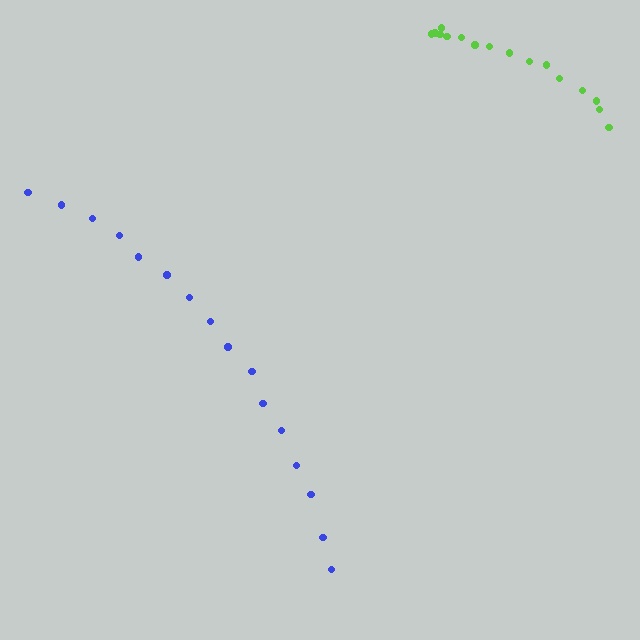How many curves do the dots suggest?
There are 2 distinct paths.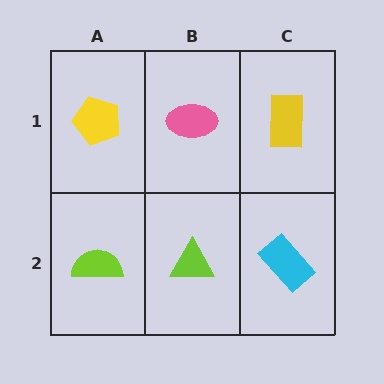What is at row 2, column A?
A lime semicircle.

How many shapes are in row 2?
3 shapes.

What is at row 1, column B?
A pink ellipse.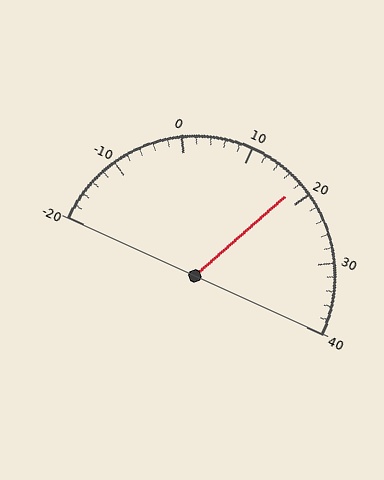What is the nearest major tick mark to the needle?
The nearest major tick mark is 20.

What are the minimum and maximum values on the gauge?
The gauge ranges from -20 to 40.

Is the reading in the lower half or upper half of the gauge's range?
The reading is in the upper half of the range (-20 to 40).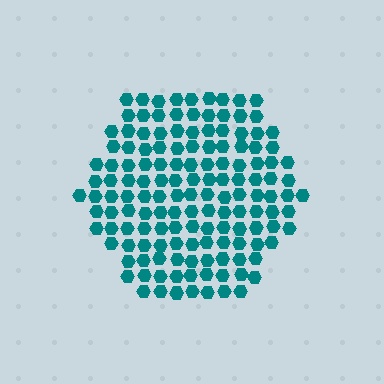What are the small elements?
The small elements are hexagons.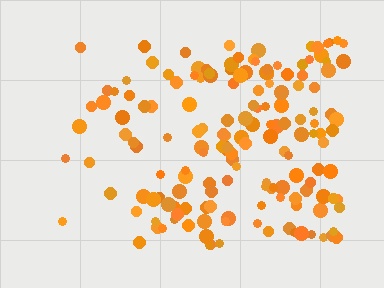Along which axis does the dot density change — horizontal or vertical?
Horizontal.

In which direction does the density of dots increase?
From left to right, with the right side densest.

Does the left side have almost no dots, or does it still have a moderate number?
Still a moderate number, just noticeably fewer than the right.